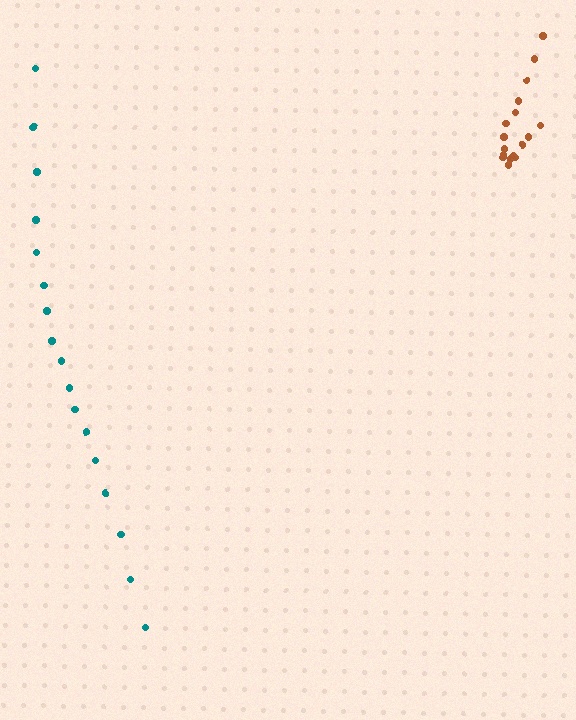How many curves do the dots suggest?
There are 2 distinct paths.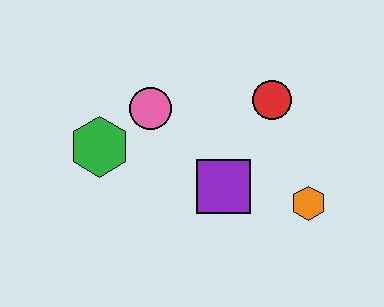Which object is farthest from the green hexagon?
The orange hexagon is farthest from the green hexagon.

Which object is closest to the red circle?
The purple square is closest to the red circle.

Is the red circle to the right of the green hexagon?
Yes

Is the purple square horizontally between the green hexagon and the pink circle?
No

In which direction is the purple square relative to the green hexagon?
The purple square is to the right of the green hexagon.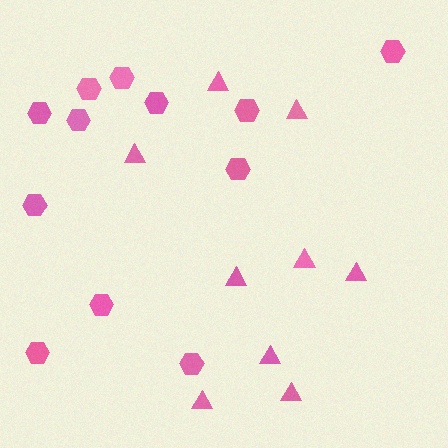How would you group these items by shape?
There are 2 groups: one group of triangles (9) and one group of hexagons (12).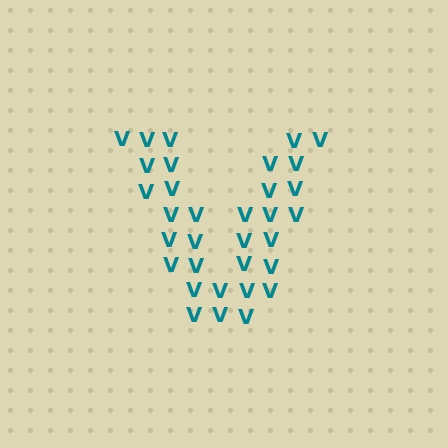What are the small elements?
The small elements are letter V's.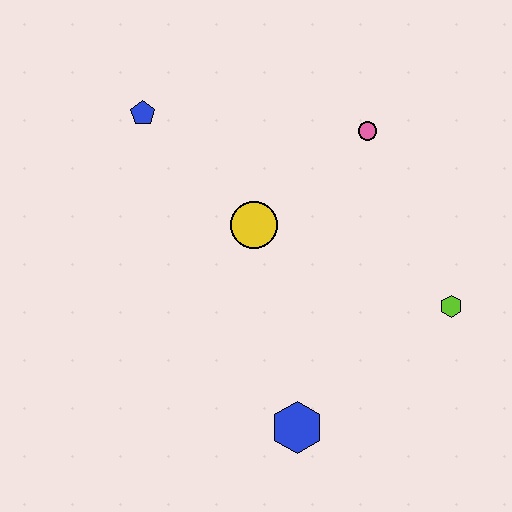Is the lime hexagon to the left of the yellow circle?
No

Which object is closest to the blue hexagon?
The lime hexagon is closest to the blue hexagon.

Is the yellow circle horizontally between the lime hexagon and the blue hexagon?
No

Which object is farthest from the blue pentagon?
The lime hexagon is farthest from the blue pentagon.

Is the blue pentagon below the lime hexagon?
No